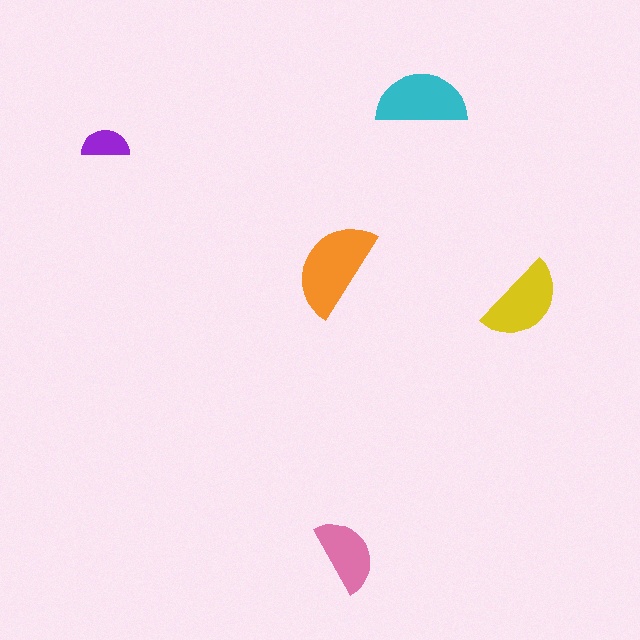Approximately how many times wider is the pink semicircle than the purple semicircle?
About 1.5 times wider.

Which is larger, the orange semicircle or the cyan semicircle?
The orange one.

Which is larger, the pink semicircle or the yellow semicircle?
The yellow one.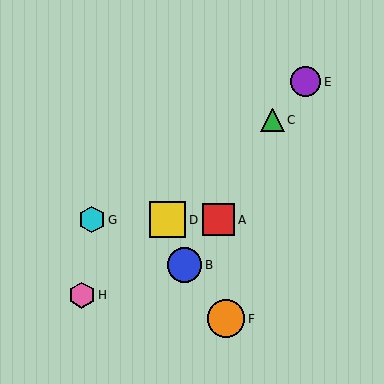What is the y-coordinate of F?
Object F is at y≈319.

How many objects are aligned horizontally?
3 objects (A, D, G) are aligned horizontally.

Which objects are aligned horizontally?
Objects A, D, G are aligned horizontally.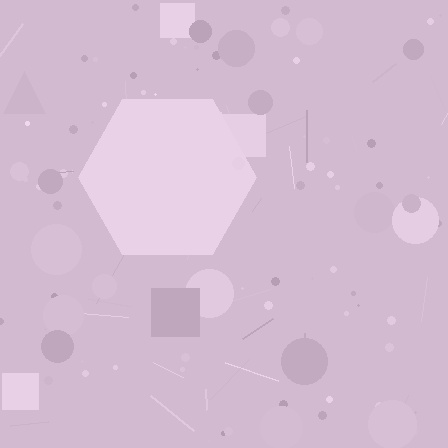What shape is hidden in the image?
A hexagon is hidden in the image.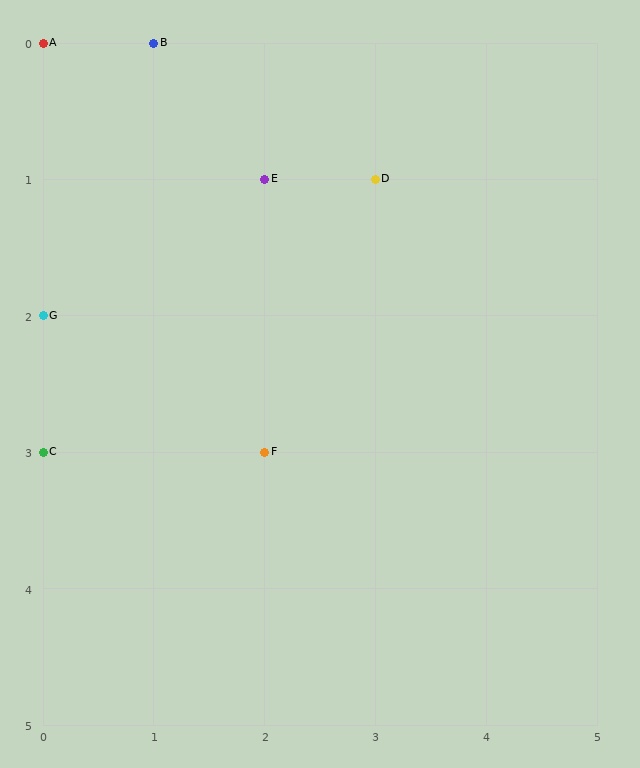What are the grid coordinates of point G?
Point G is at grid coordinates (0, 2).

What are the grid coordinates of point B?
Point B is at grid coordinates (1, 0).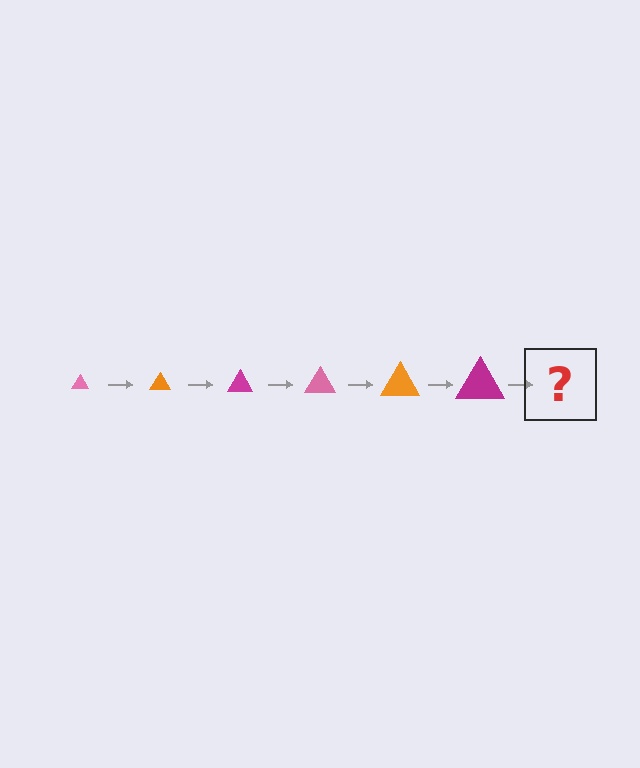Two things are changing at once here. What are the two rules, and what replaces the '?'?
The two rules are that the triangle grows larger each step and the color cycles through pink, orange, and magenta. The '?' should be a pink triangle, larger than the previous one.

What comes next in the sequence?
The next element should be a pink triangle, larger than the previous one.